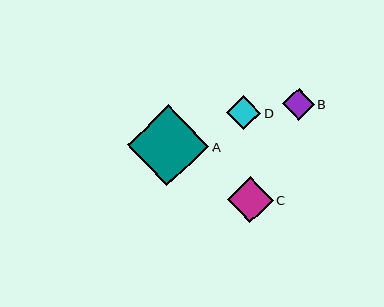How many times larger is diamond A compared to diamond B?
Diamond A is approximately 2.5 times the size of diamond B.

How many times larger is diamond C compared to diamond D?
Diamond C is approximately 1.4 times the size of diamond D.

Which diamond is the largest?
Diamond A is the largest with a size of approximately 82 pixels.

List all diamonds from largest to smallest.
From largest to smallest: A, C, D, B.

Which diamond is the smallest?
Diamond B is the smallest with a size of approximately 32 pixels.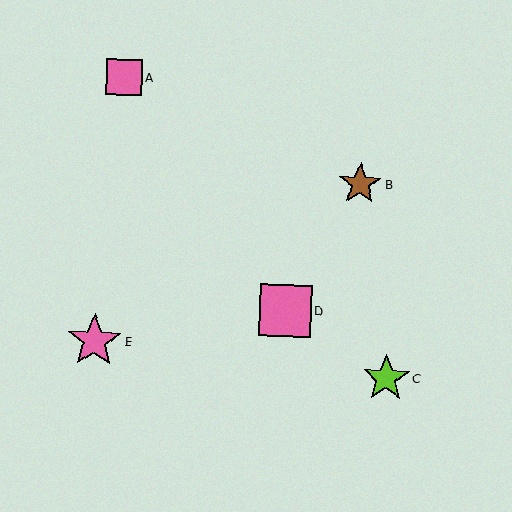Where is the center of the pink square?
The center of the pink square is at (124, 77).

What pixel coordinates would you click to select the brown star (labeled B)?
Click at (360, 184) to select the brown star B.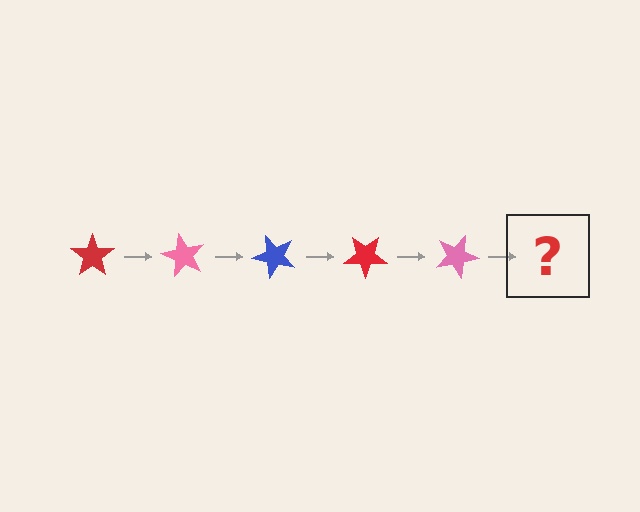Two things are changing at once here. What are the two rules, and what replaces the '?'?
The two rules are that it rotates 60 degrees each step and the color cycles through red, pink, and blue. The '?' should be a blue star, rotated 300 degrees from the start.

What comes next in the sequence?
The next element should be a blue star, rotated 300 degrees from the start.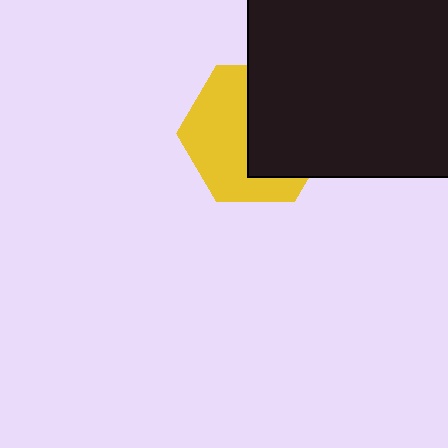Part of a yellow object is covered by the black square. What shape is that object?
It is a hexagon.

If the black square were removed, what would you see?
You would see the complete yellow hexagon.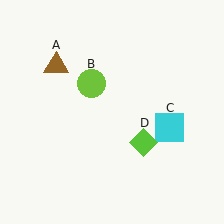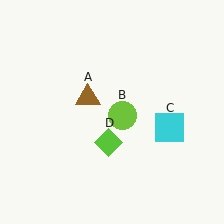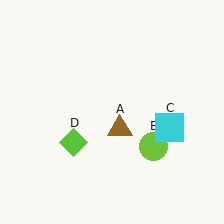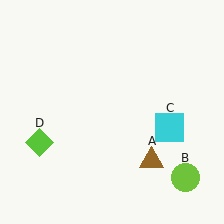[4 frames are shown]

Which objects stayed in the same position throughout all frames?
Cyan square (object C) remained stationary.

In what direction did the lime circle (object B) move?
The lime circle (object B) moved down and to the right.